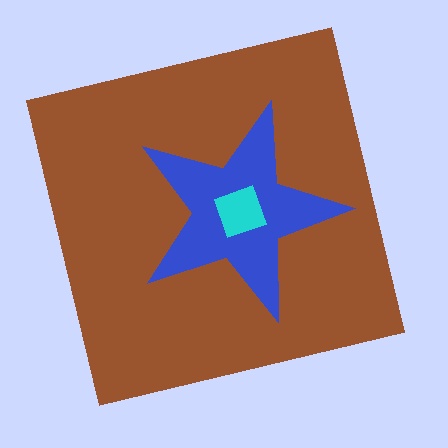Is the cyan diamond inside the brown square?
Yes.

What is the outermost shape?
The brown square.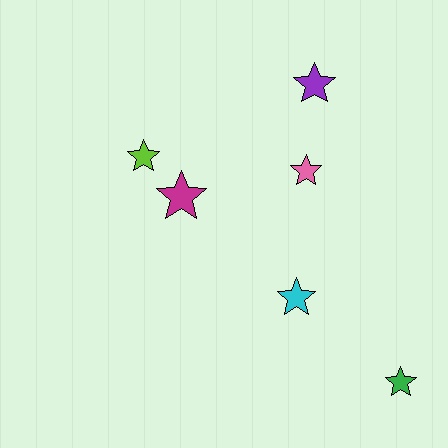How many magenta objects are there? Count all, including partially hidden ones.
There is 1 magenta object.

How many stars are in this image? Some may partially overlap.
There are 6 stars.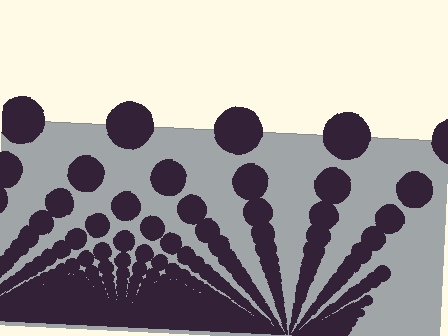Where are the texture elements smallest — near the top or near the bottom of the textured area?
Near the bottom.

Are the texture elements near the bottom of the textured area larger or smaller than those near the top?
Smaller. The gradient is inverted — elements near the bottom are smaller and denser.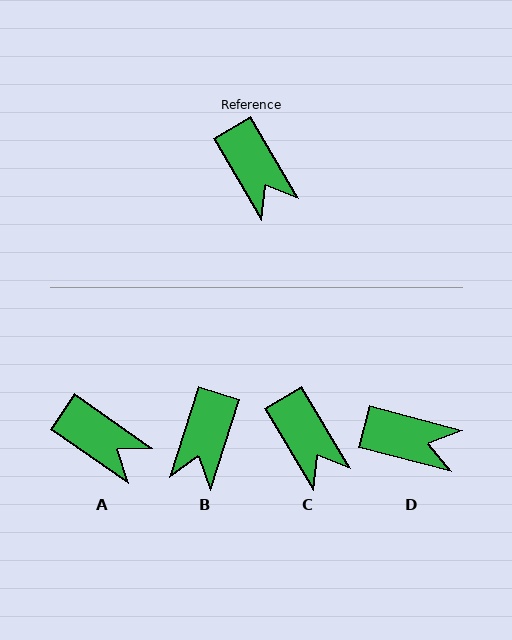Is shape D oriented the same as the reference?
No, it is off by about 45 degrees.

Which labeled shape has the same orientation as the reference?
C.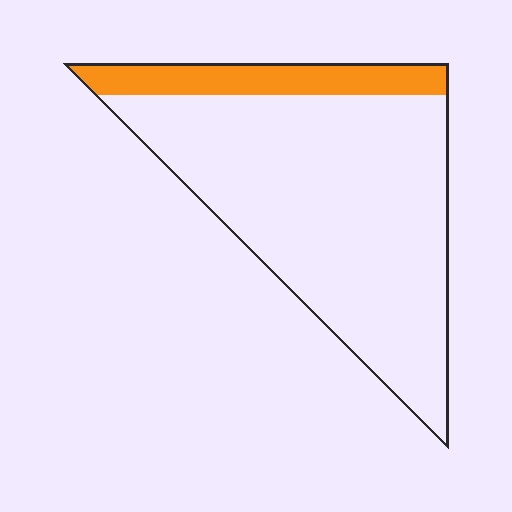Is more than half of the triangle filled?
No.